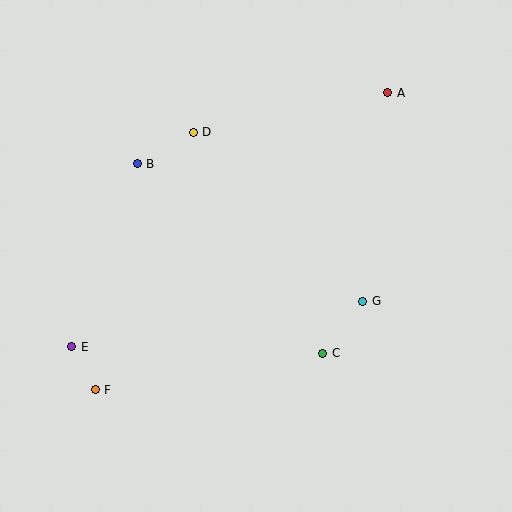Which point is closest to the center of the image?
Point G at (363, 301) is closest to the center.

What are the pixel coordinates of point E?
Point E is at (72, 347).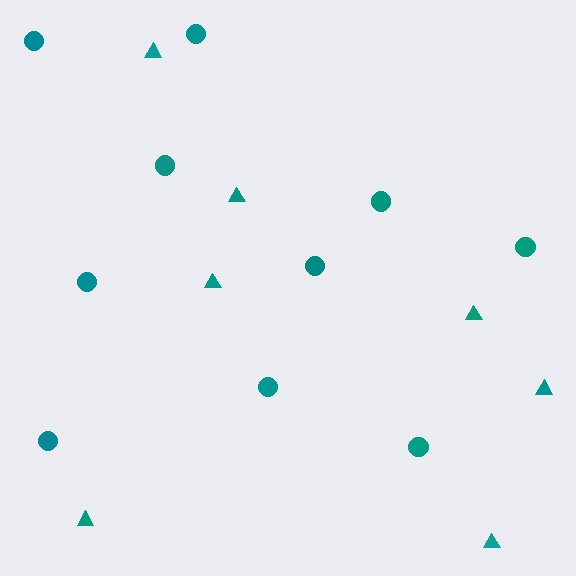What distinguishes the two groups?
There are 2 groups: one group of circles (10) and one group of triangles (7).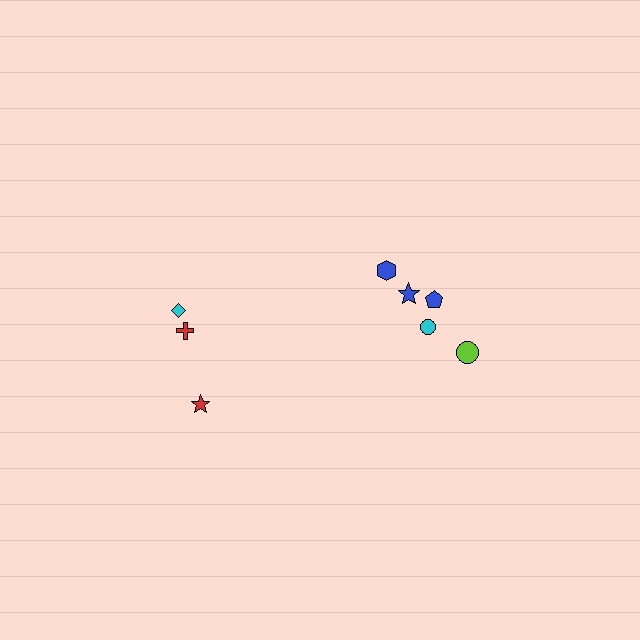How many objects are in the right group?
There are 5 objects.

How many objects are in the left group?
There are 3 objects.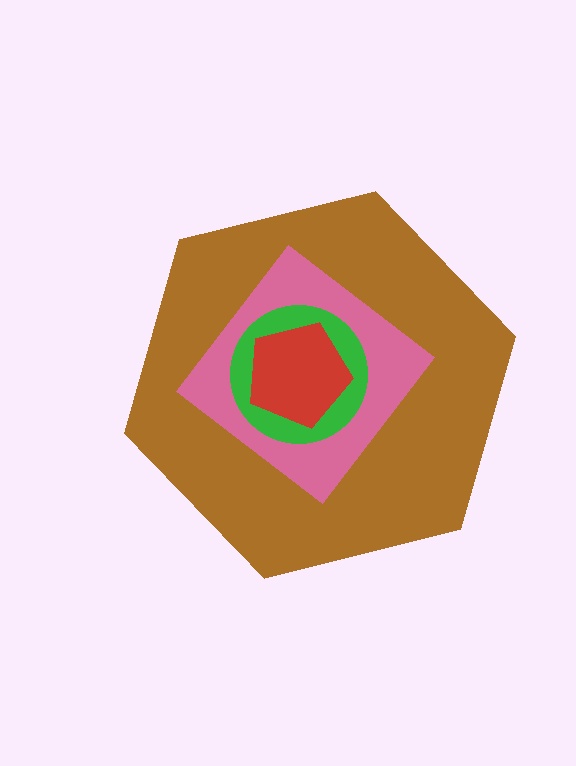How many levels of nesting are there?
4.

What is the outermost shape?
The brown hexagon.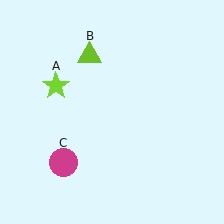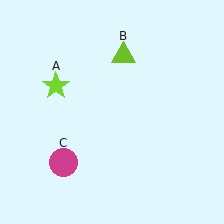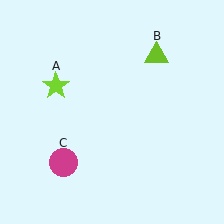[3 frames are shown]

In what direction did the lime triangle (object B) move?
The lime triangle (object B) moved right.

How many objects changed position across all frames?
1 object changed position: lime triangle (object B).